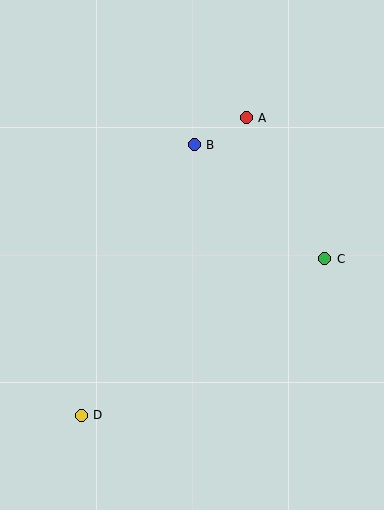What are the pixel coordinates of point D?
Point D is at (81, 415).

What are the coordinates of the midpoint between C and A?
The midpoint between C and A is at (286, 188).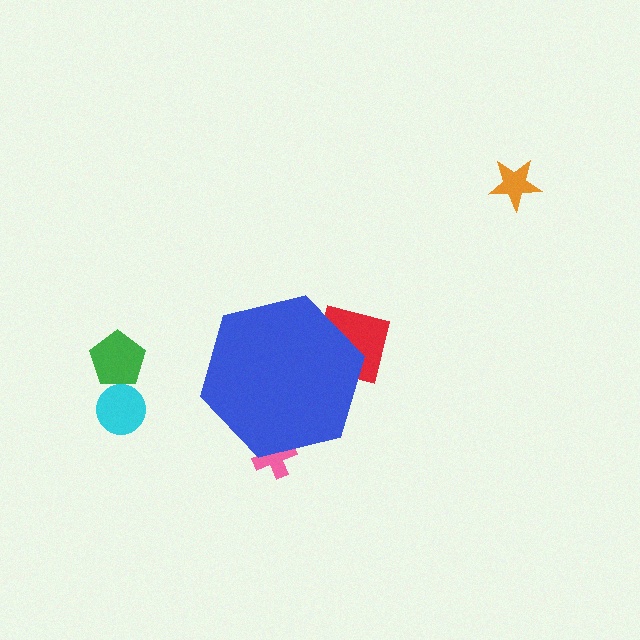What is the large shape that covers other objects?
A blue hexagon.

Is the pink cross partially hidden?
Yes, the pink cross is partially hidden behind the blue hexagon.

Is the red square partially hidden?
Yes, the red square is partially hidden behind the blue hexagon.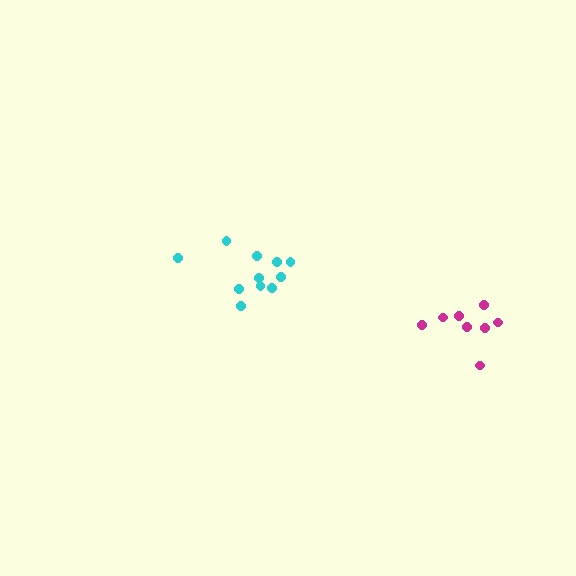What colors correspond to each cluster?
The clusters are colored: cyan, magenta.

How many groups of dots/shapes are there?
There are 2 groups.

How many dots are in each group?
Group 1: 11 dots, Group 2: 8 dots (19 total).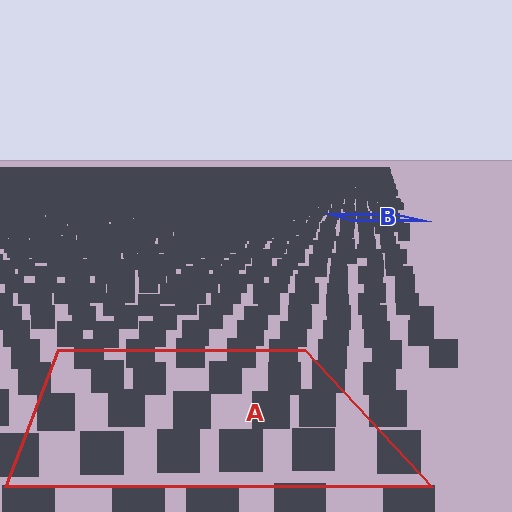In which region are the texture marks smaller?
The texture marks are smaller in region B, because it is farther away.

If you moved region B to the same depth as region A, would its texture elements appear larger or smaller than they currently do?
They would appear larger. At a closer depth, the same texture elements are projected at a bigger on-screen size.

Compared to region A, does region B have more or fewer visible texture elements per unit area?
Region B has more texture elements per unit area — they are packed more densely because it is farther away.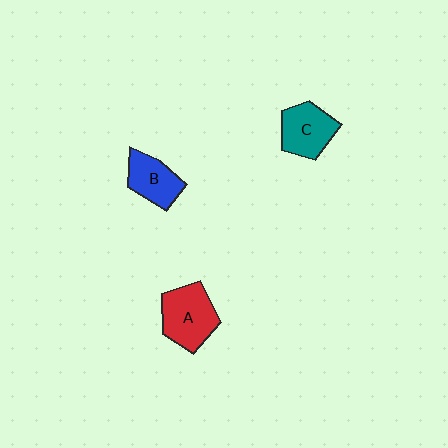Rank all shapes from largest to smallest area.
From largest to smallest: A (red), C (teal), B (blue).